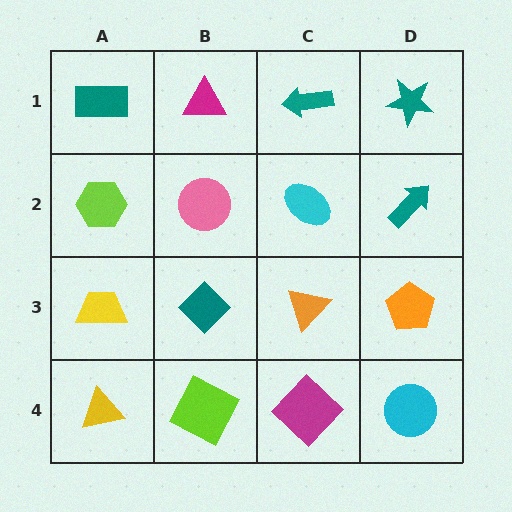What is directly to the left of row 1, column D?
A teal arrow.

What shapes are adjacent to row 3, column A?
A lime hexagon (row 2, column A), a yellow triangle (row 4, column A), a teal diamond (row 3, column B).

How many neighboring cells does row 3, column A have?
3.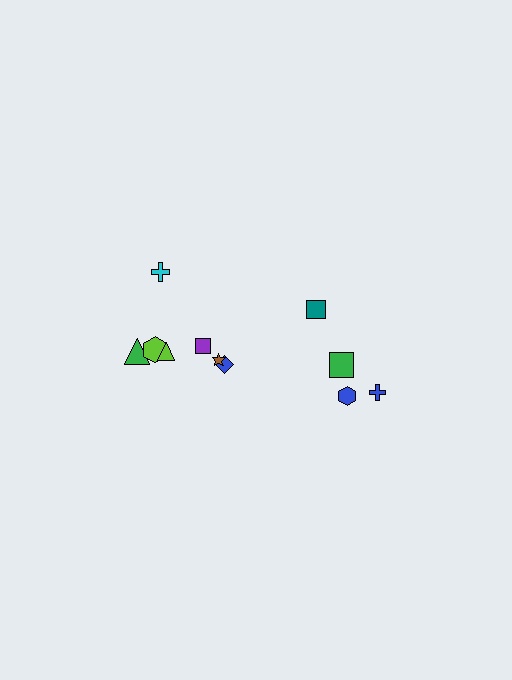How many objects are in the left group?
There are 7 objects.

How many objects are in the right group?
There are 4 objects.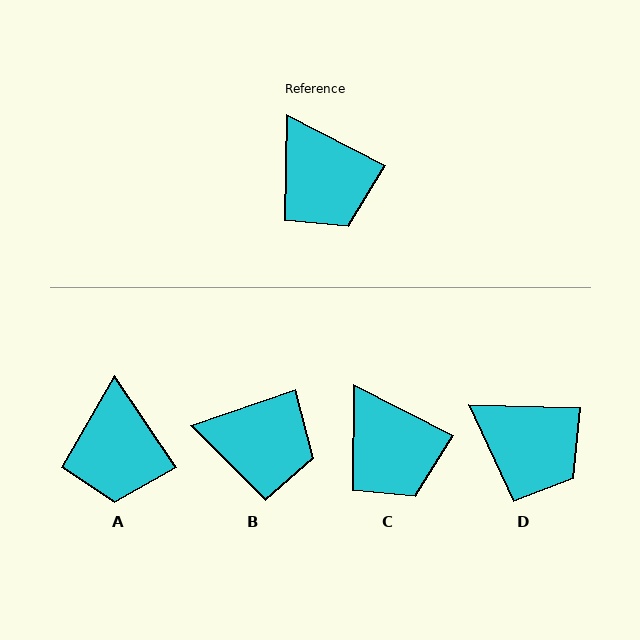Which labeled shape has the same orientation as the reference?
C.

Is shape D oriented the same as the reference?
No, it is off by about 26 degrees.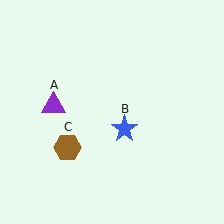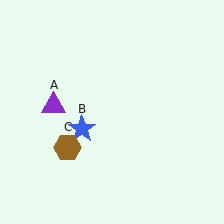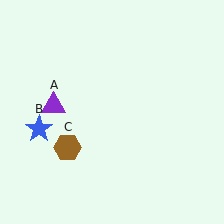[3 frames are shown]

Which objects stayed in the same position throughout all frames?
Purple triangle (object A) and brown hexagon (object C) remained stationary.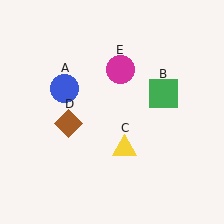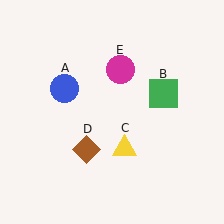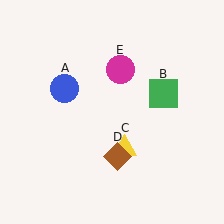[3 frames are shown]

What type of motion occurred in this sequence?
The brown diamond (object D) rotated counterclockwise around the center of the scene.